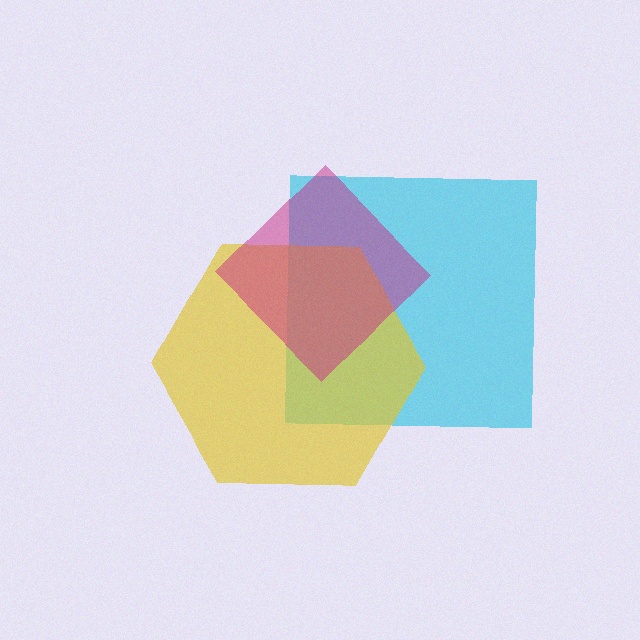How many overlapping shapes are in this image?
There are 3 overlapping shapes in the image.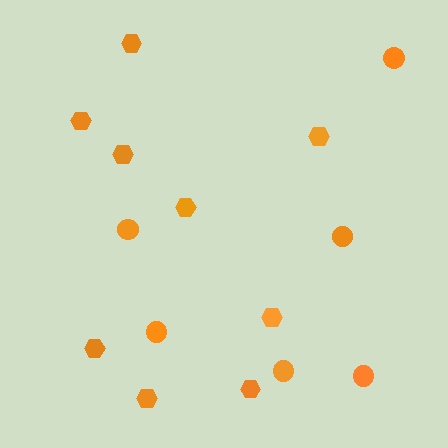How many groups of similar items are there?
There are 2 groups: one group of hexagons (9) and one group of circles (6).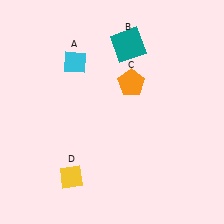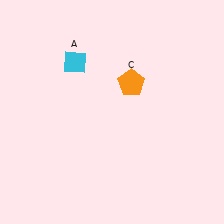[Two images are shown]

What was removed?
The yellow diamond (D), the teal square (B) were removed in Image 2.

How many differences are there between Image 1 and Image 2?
There are 2 differences between the two images.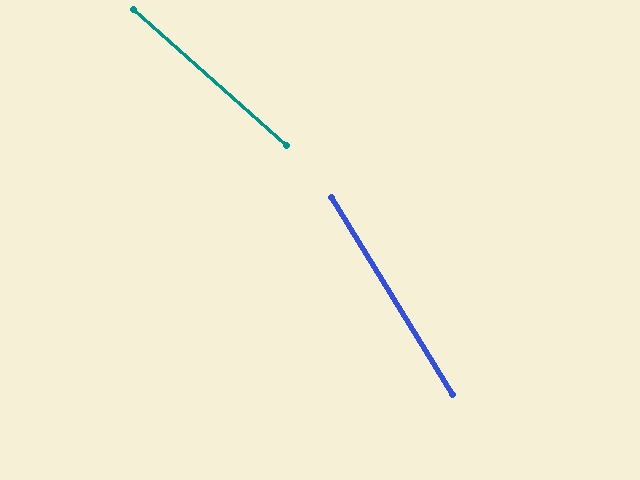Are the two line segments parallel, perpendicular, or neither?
Neither parallel nor perpendicular — they differ by about 17°.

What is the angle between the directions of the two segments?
Approximately 17 degrees.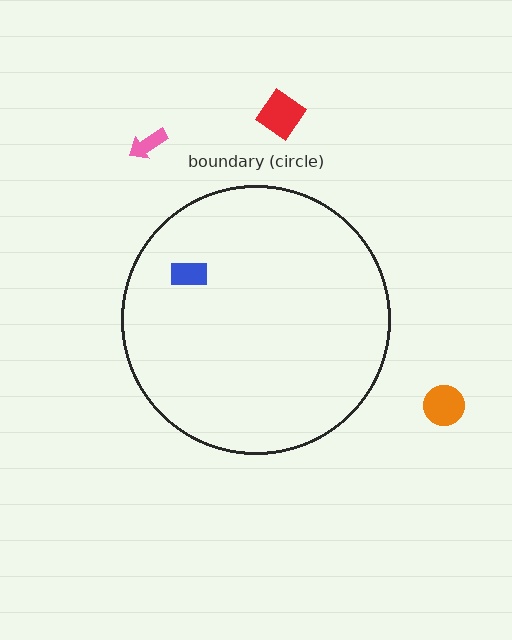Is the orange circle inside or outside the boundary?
Outside.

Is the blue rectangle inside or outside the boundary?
Inside.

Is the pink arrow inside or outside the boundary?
Outside.